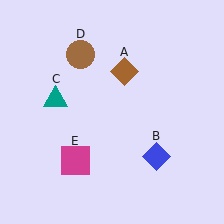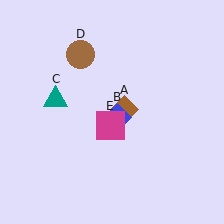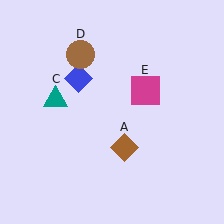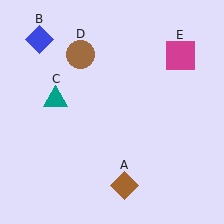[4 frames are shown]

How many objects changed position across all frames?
3 objects changed position: brown diamond (object A), blue diamond (object B), magenta square (object E).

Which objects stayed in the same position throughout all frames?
Teal triangle (object C) and brown circle (object D) remained stationary.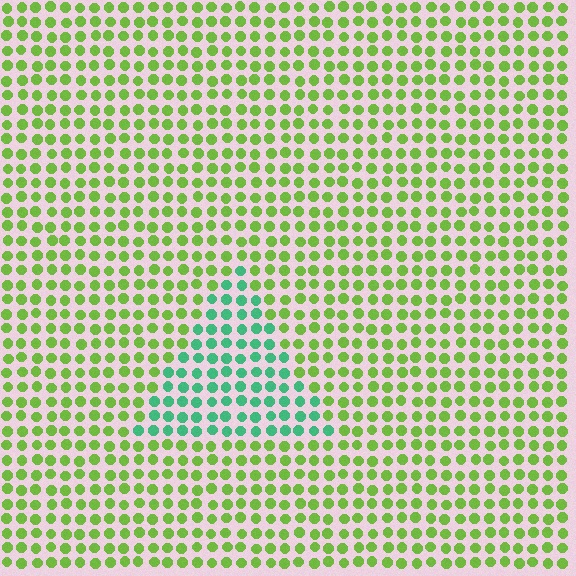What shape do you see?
I see a triangle.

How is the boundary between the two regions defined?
The boundary is defined purely by a slight shift in hue (about 54 degrees). Spacing, size, and orientation are identical on both sides.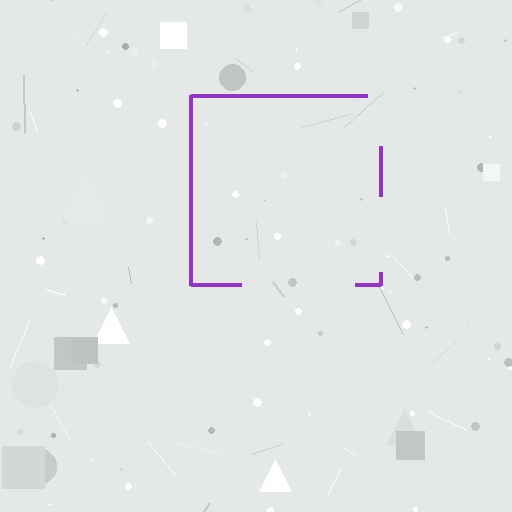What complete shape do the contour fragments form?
The contour fragments form a square.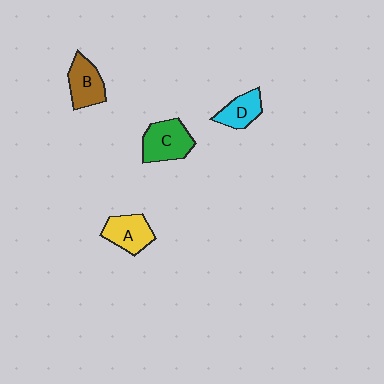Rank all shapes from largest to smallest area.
From largest to smallest: C (green), A (yellow), B (brown), D (cyan).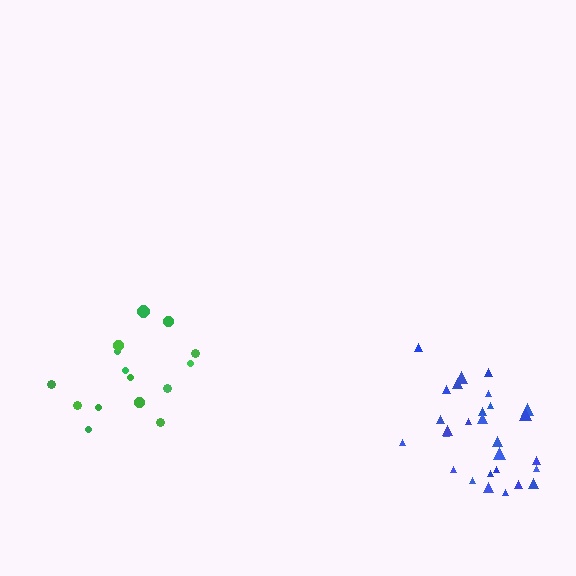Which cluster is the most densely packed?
Blue.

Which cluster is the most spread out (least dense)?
Green.